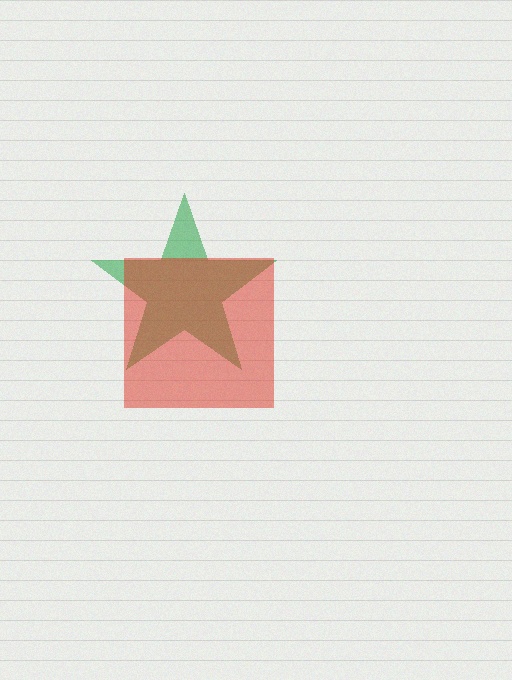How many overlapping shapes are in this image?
There are 2 overlapping shapes in the image.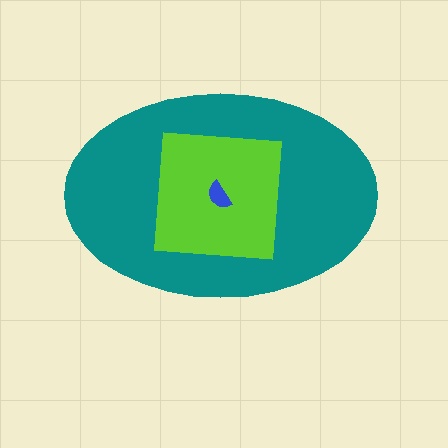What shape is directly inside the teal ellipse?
The lime square.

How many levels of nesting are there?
3.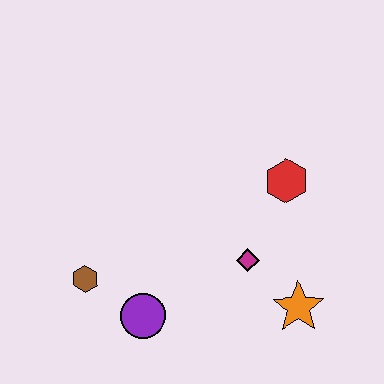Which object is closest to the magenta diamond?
The orange star is closest to the magenta diamond.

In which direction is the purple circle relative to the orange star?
The purple circle is to the left of the orange star.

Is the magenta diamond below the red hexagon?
Yes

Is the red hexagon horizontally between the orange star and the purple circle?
Yes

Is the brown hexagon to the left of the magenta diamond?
Yes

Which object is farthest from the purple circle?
The red hexagon is farthest from the purple circle.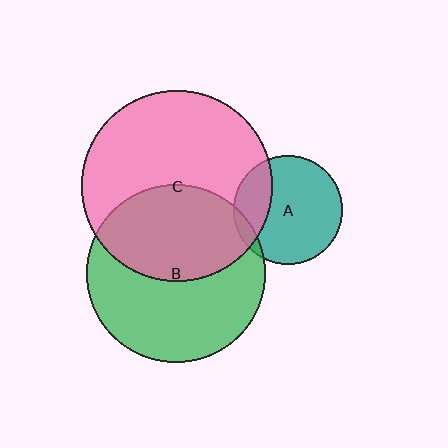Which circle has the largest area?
Circle C (pink).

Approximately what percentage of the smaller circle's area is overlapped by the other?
Approximately 5%.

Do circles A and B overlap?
Yes.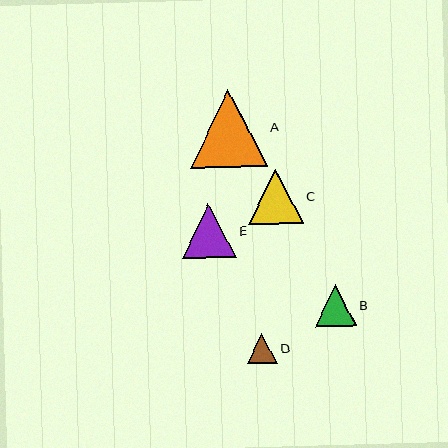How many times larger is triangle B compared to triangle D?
Triangle B is approximately 1.4 times the size of triangle D.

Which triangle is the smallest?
Triangle D is the smallest with a size of approximately 30 pixels.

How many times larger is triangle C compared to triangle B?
Triangle C is approximately 1.3 times the size of triangle B.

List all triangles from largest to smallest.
From largest to smallest: A, C, E, B, D.